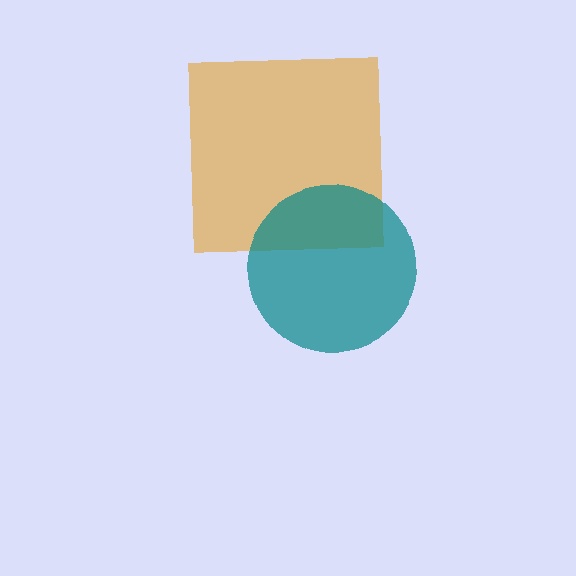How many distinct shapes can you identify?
There are 2 distinct shapes: an orange square, a teal circle.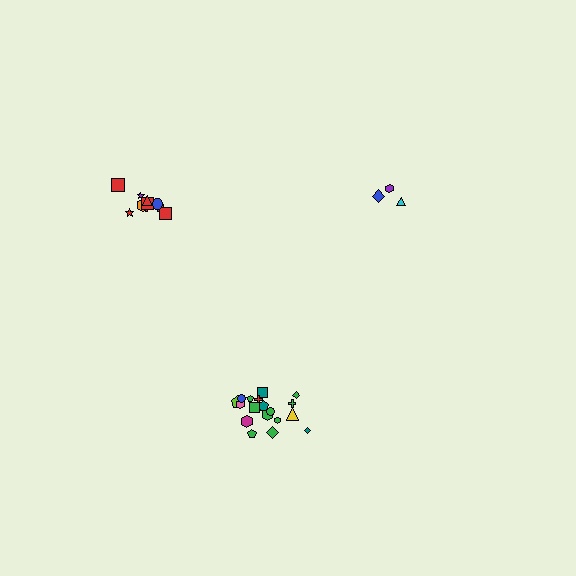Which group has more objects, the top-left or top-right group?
The top-left group.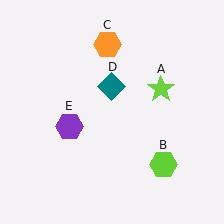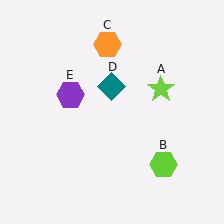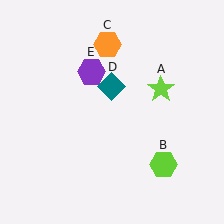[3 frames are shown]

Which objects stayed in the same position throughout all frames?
Lime star (object A) and lime hexagon (object B) and orange hexagon (object C) and teal diamond (object D) remained stationary.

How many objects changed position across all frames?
1 object changed position: purple hexagon (object E).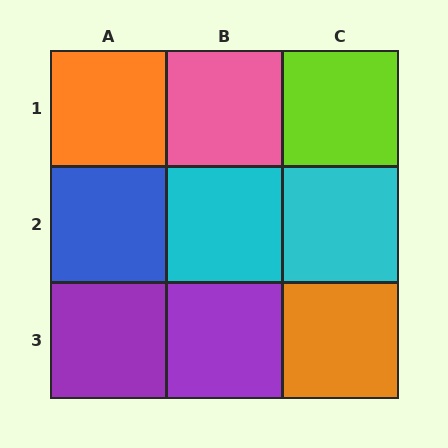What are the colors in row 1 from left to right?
Orange, pink, lime.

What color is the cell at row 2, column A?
Blue.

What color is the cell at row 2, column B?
Cyan.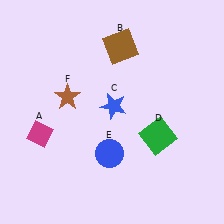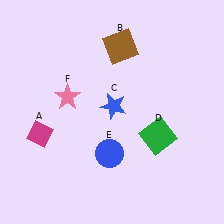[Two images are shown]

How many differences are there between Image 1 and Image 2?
There is 1 difference between the two images.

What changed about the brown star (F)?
In Image 1, F is brown. In Image 2, it changed to pink.